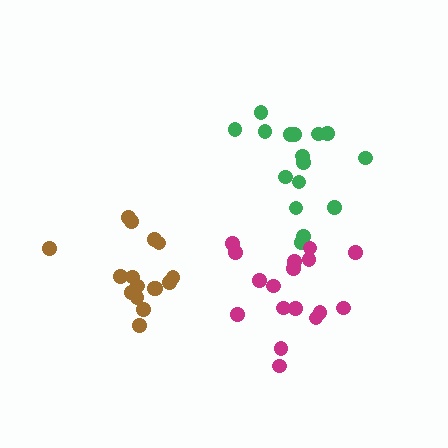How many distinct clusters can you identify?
There are 3 distinct clusters.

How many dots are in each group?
Group 1: 16 dots, Group 2: 16 dots, Group 3: 17 dots (49 total).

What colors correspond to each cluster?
The clusters are colored: green, brown, magenta.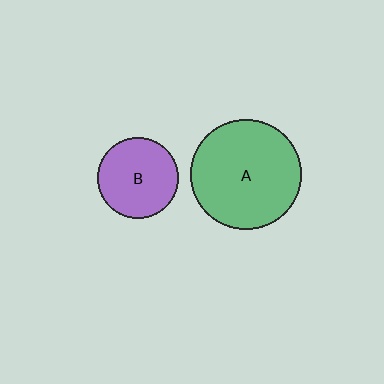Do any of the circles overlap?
No, none of the circles overlap.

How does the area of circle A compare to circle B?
Approximately 1.9 times.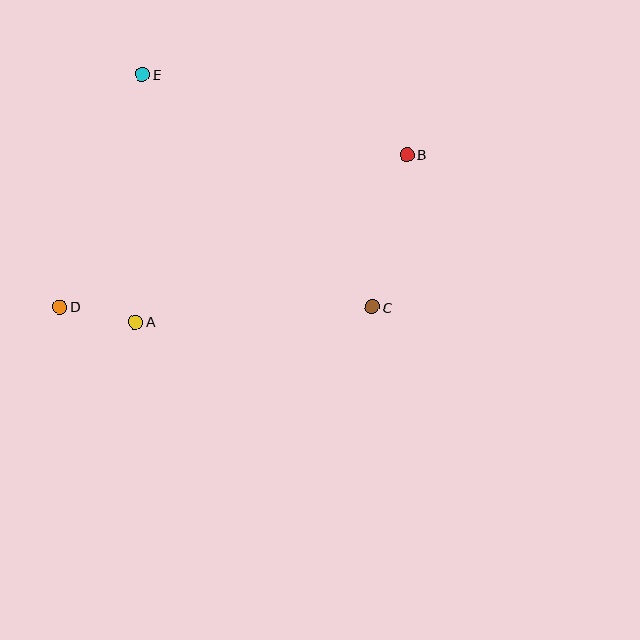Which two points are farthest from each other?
Points B and D are farthest from each other.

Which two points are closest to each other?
Points A and D are closest to each other.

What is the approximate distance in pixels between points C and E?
The distance between C and E is approximately 327 pixels.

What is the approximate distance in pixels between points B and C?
The distance between B and C is approximately 156 pixels.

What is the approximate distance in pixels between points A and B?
The distance between A and B is approximately 319 pixels.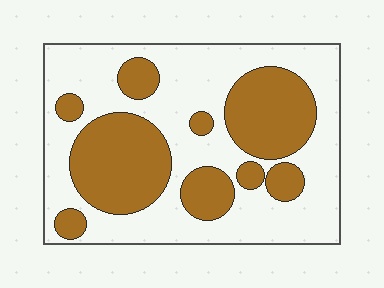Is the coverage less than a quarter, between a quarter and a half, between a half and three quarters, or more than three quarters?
Between a quarter and a half.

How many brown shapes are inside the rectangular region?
9.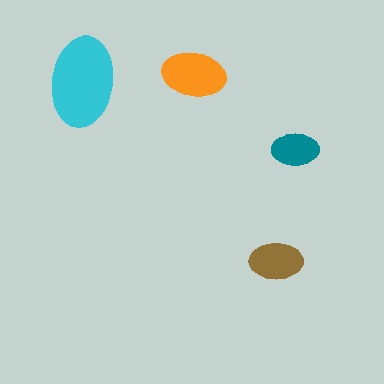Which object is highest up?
The orange ellipse is topmost.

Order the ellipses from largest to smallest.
the cyan one, the orange one, the brown one, the teal one.